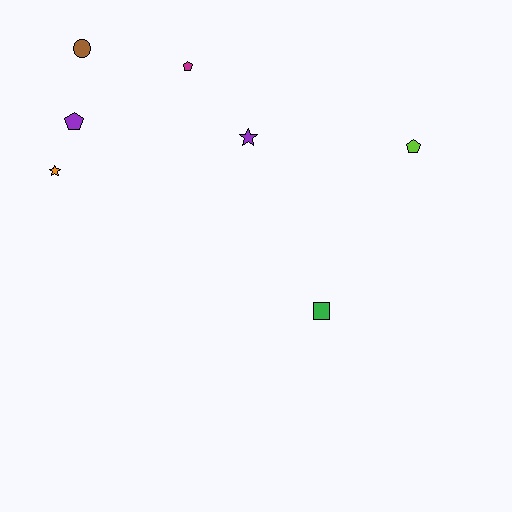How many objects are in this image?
There are 7 objects.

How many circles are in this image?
There is 1 circle.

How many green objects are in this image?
There is 1 green object.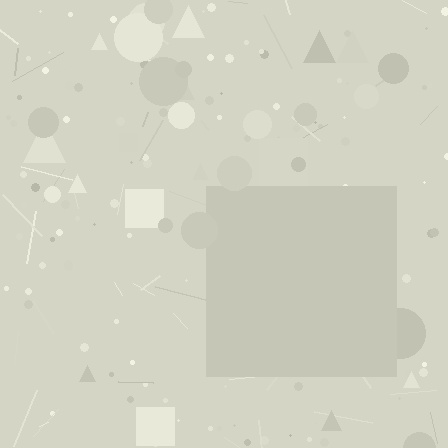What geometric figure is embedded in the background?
A square is embedded in the background.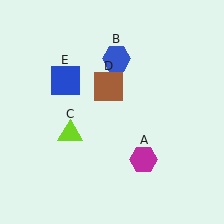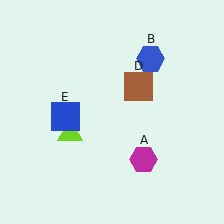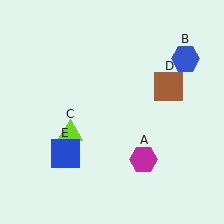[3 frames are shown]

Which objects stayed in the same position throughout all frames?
Magenta hexagon (object A) and lime triangle (object C) remained stationary.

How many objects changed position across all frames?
3 objects changed position: blue hexagon (object B), brown square (object D), blue square (object E).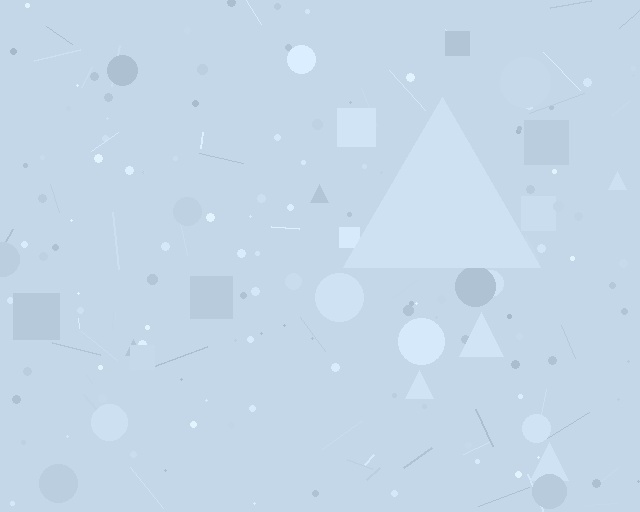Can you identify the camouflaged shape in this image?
The camouflaged shape is a triangle.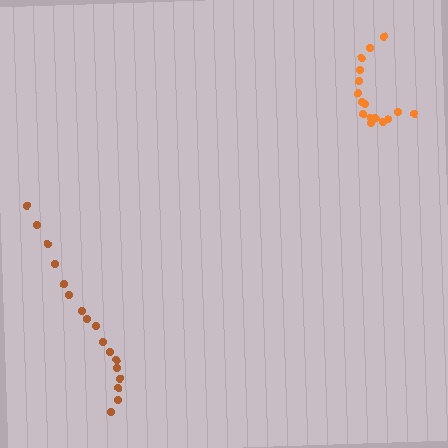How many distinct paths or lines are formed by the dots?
There are 2 distinct paths.